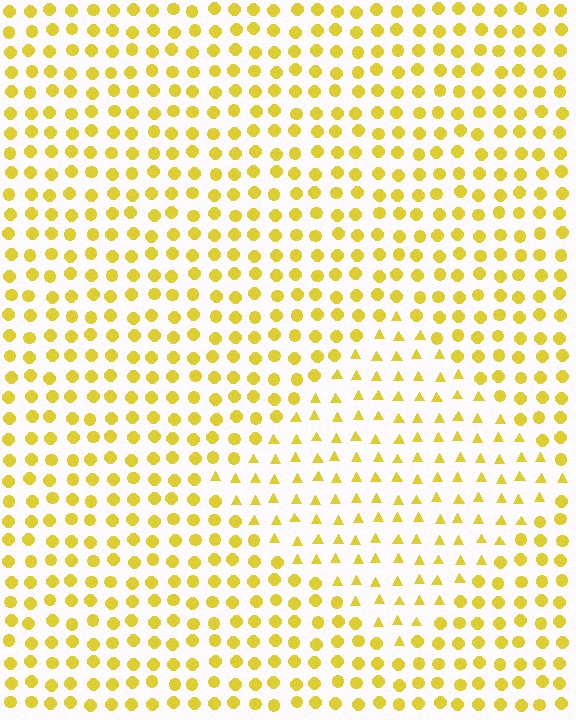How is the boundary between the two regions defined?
The boundary is defined by a change in element shape: triangles inside vs. circles outside. All elements share the same color and spacing.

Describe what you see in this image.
The image is filled with small yellow elements arranged in a uniform grid. A diamond-shaped region contains triangles, while the surrounding area contains circles. The boundary is defined purely by the change in element shape.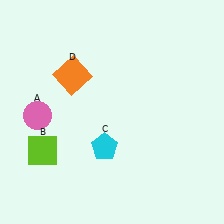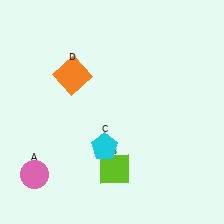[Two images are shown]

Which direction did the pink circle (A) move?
The pink circle (A) moved down.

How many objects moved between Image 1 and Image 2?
2 objects moved between the two images.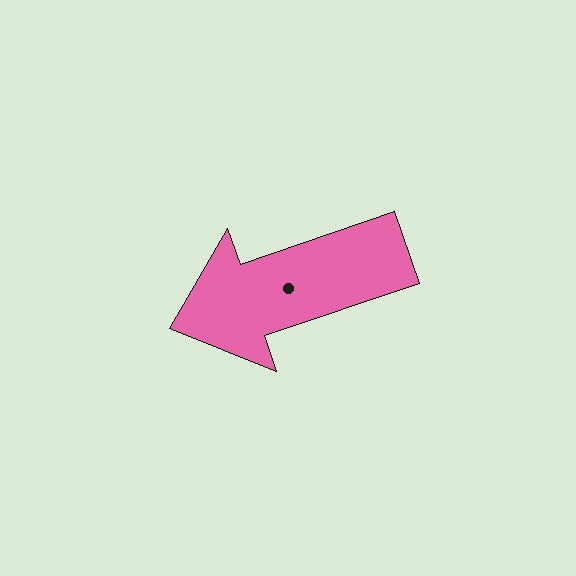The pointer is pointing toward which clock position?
Roughly 8 o'clock.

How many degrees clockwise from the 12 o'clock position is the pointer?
Approximately 251 degrees.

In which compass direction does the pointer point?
West.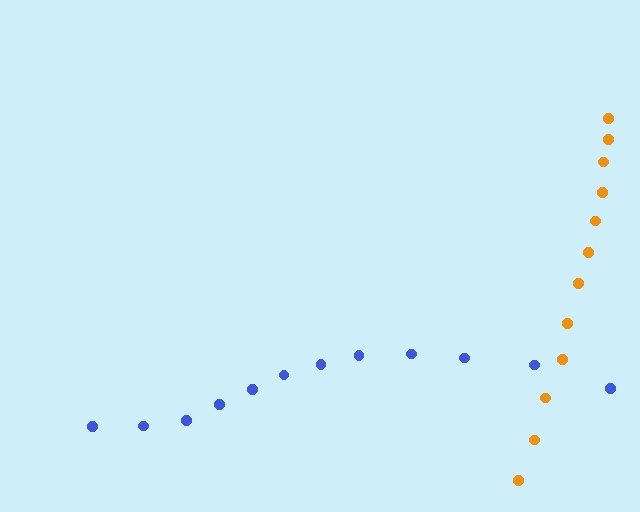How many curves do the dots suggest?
There are 2 distinct paths.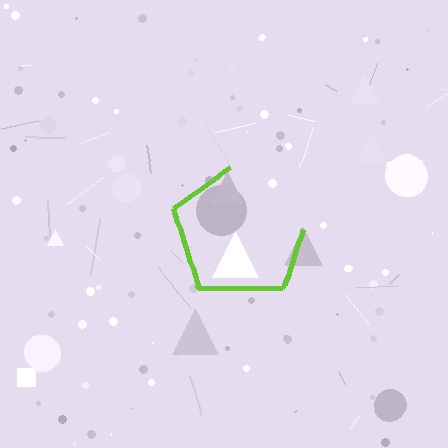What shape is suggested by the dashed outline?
The dashed outline suggests a pentagon.